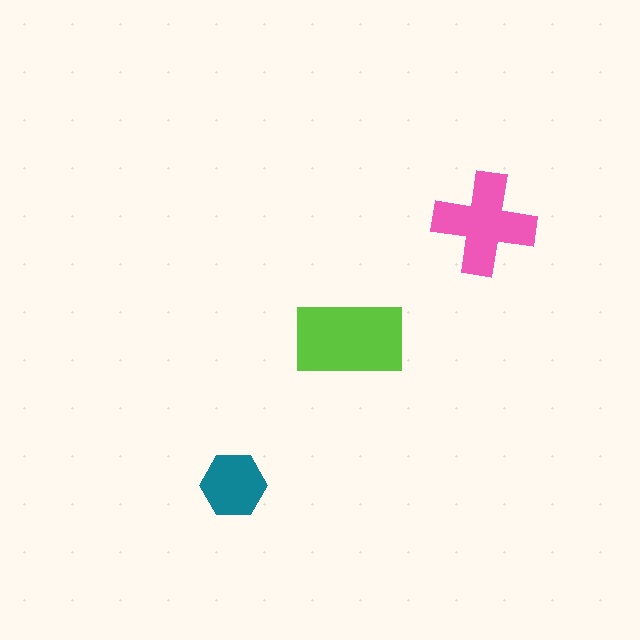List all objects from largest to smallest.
The lime rectangle, the pink cross, the teal hexagon.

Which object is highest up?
The pink cross is topmost.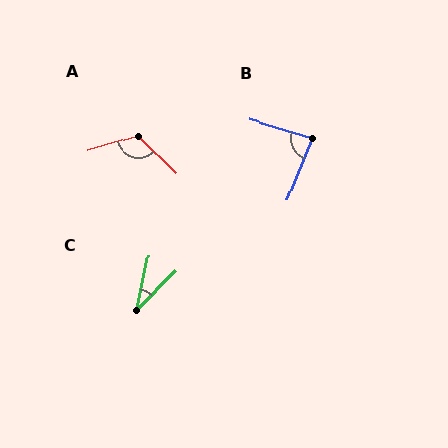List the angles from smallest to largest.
C (34°), B (85°), A (119°).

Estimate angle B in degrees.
Approximately 85 degrees.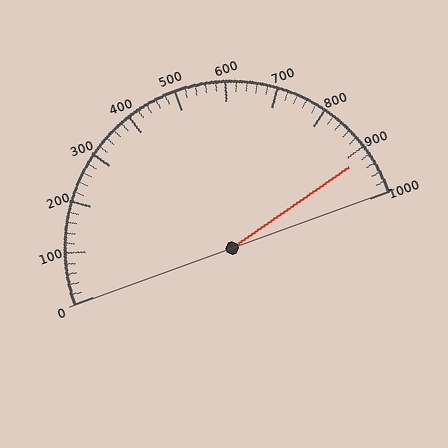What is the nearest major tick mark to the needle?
The nearest major tick mark is 900.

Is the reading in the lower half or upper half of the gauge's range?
The reading is in the upper half of the range (0 to 1000).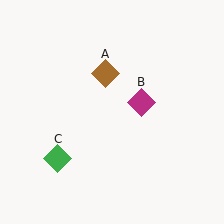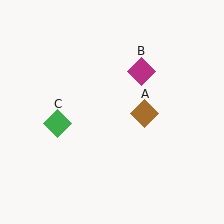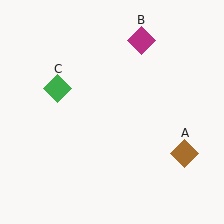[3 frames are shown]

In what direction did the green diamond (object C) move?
The green diamond (object C) moved up.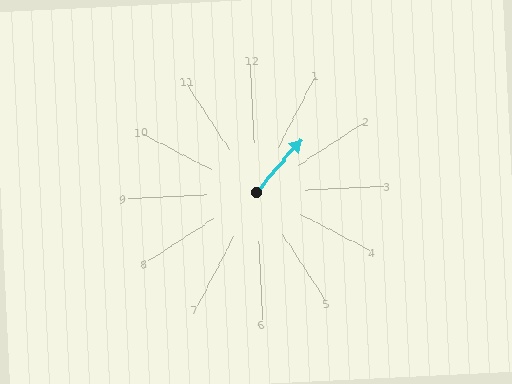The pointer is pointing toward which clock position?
Roughly 1 o'clock.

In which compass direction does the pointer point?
Northeast.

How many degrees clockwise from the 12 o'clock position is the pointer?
Approximately 43 degrees.